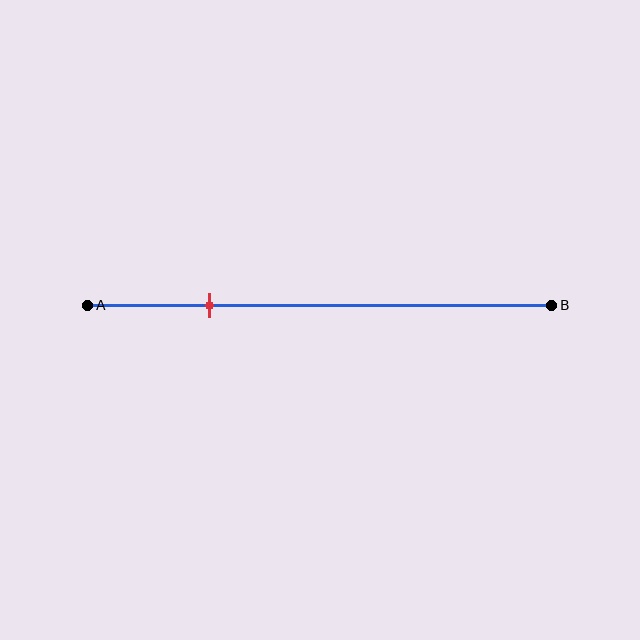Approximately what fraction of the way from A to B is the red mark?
The red mark is approximately 25% of the way from A to B.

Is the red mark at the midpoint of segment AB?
No, the mark is at about 25% from A, not at the 50% midpoint.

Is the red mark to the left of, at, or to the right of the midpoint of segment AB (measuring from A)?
The red mark is to the left of the midpoint of segment AB.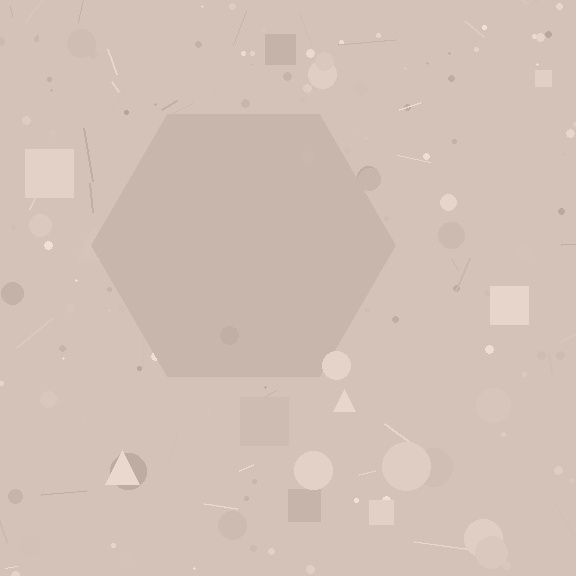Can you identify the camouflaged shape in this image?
The camouflaged shape is a hexagon.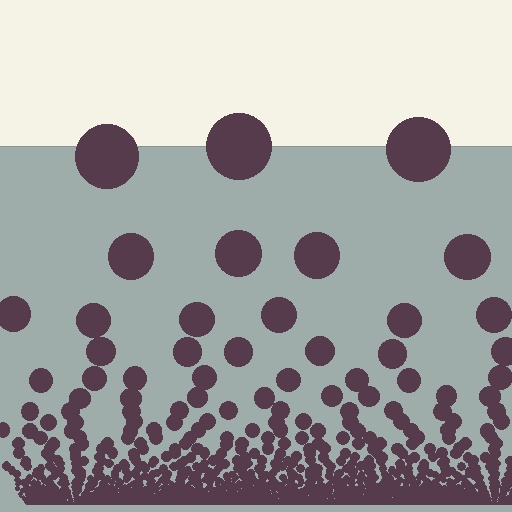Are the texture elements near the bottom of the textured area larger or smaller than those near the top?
Smaller. The gradient is inverted — elements near the bottom are smaller and denser.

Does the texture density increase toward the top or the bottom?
Density increases toward the bottom.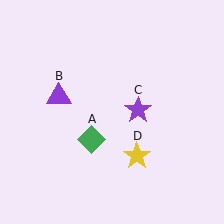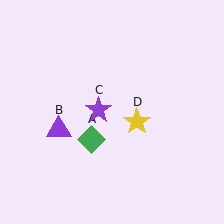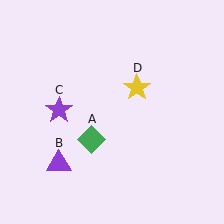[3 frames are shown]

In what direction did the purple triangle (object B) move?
The purple triangle (object B) moved down.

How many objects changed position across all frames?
3 objects changed position: purple triangle (object B), purple star (object C), yellow star (object D).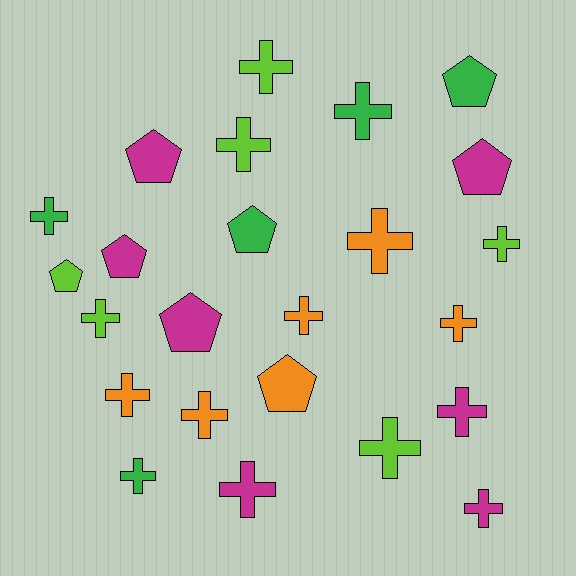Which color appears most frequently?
Magenta, with 7 objects.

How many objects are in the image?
There are 24 objects.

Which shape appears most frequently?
Cross, with 16 objects.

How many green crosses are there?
There are 3 green crosses.